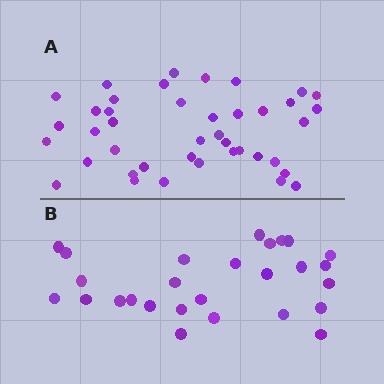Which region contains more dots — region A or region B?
Region A (the top region) has more dots.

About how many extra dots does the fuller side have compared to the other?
Region A has approximately 15 more dots than region B.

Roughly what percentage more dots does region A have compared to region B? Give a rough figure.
About 50% more.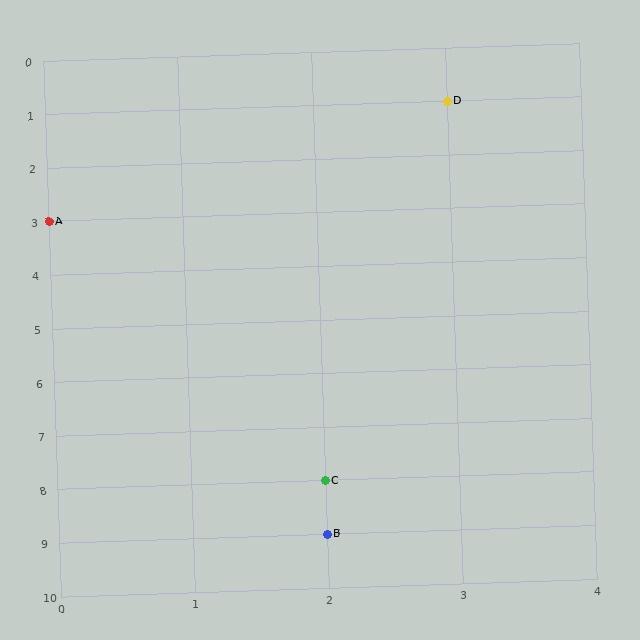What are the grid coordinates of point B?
Point B is at grid coordinates (2, 9).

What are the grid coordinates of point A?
Point A is at grid coordinates (0, 3).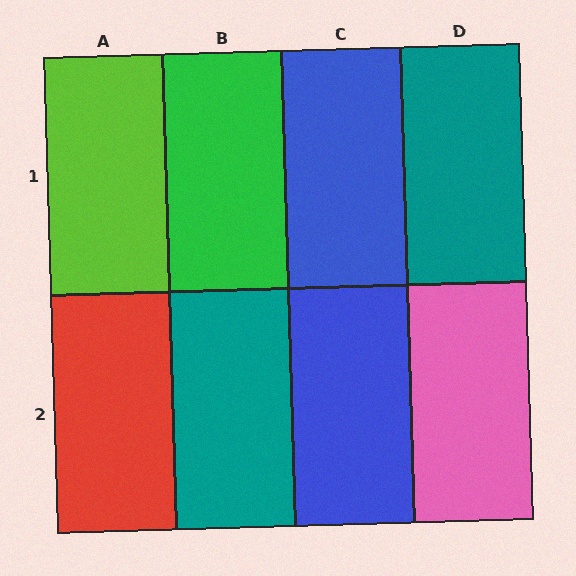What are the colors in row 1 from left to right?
Lime, green, blue, teal.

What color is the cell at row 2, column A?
Red.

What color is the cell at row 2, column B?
Teal.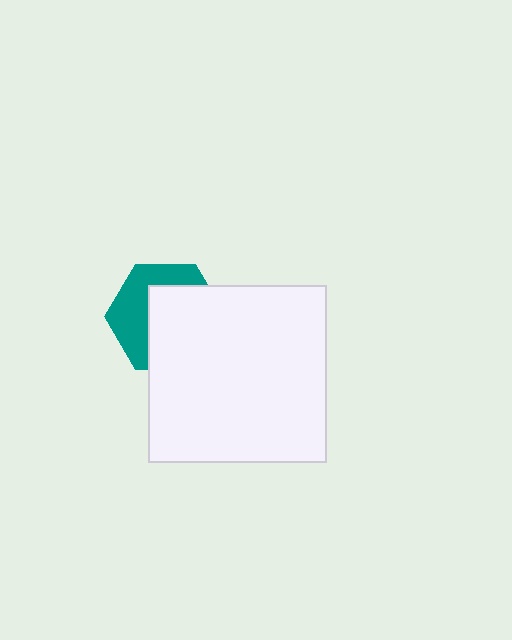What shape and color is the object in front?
The object in front is a white square.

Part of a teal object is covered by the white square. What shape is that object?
It is a hexagon.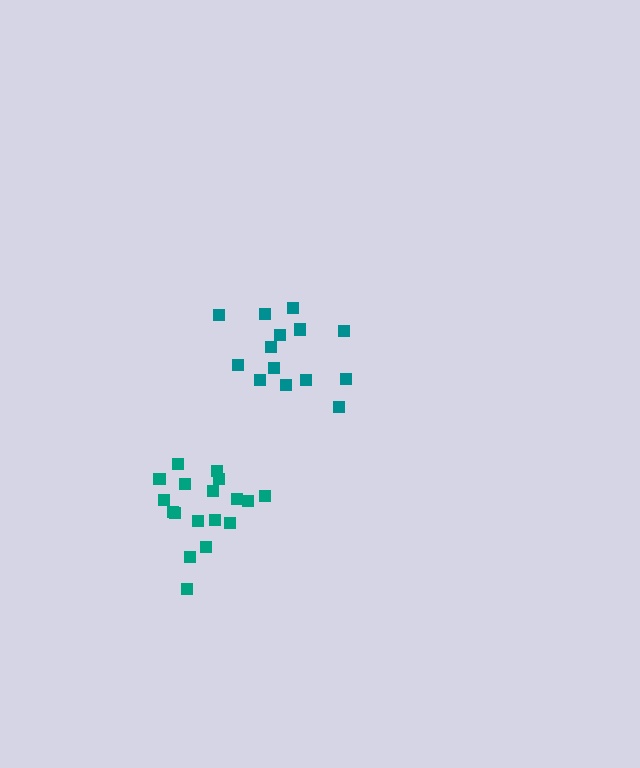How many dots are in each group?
Group 1: 18 dots, Group 2: 14 dots (32 total).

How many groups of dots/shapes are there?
There are 2 groups.